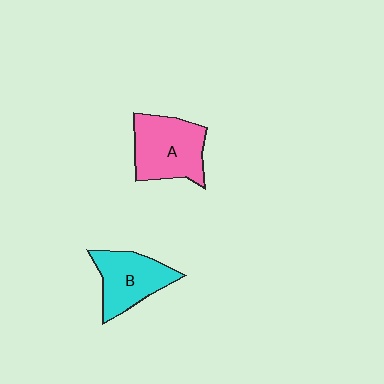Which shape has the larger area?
Shape A (pink).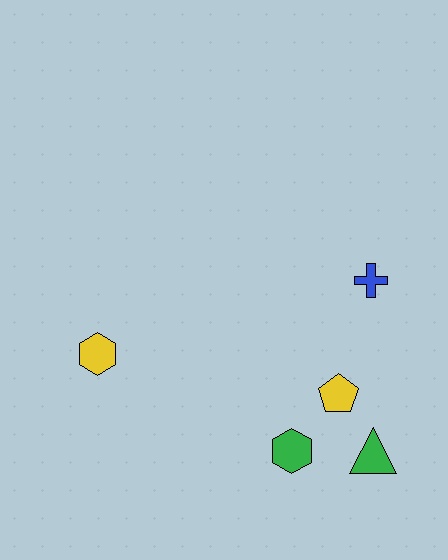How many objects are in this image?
There are 5 objects.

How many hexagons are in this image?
There are 2 hexagons.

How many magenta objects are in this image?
There are no magenta objects.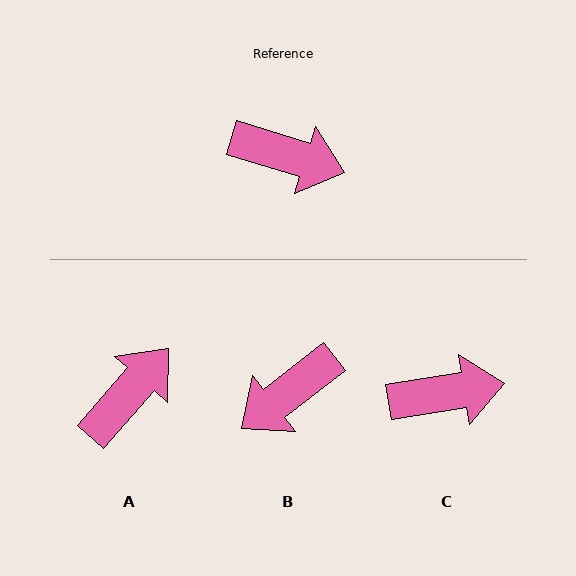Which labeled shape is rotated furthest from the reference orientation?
B, about 125 degrees away.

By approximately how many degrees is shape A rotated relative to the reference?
Approximately 66 degrees counter-clockwise.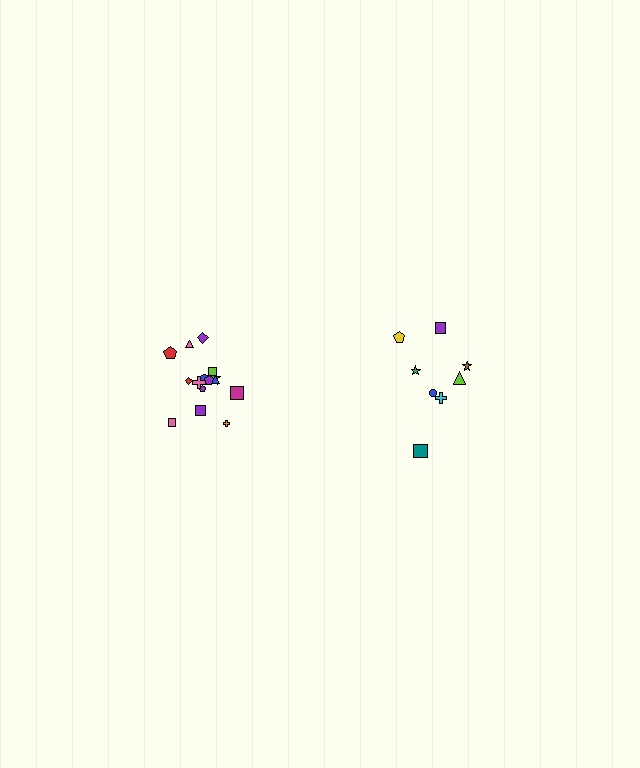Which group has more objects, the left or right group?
The left group.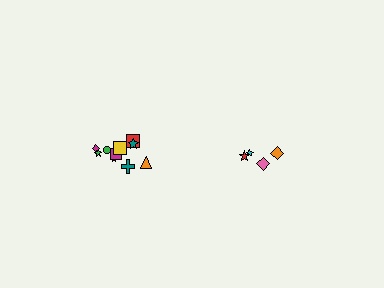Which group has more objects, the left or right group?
The left group.